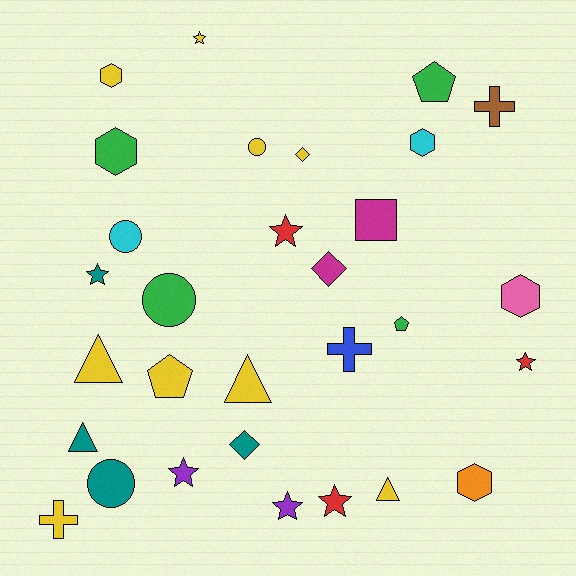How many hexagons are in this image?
There are 5 hexagons.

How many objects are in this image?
There are 30 objects.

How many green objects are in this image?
There are 4 green objects.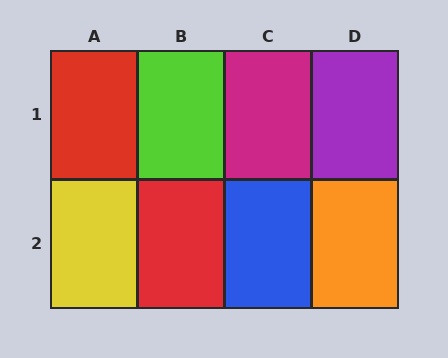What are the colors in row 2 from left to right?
Yellow, red, blue, orange.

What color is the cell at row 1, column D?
Purple.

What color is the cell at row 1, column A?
Red.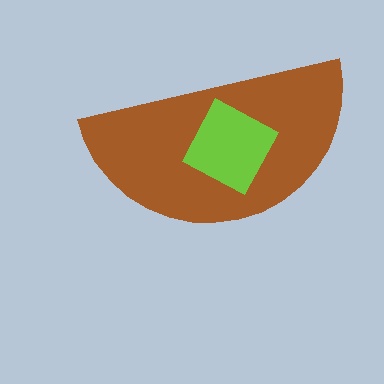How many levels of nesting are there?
2.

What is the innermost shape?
The lime square.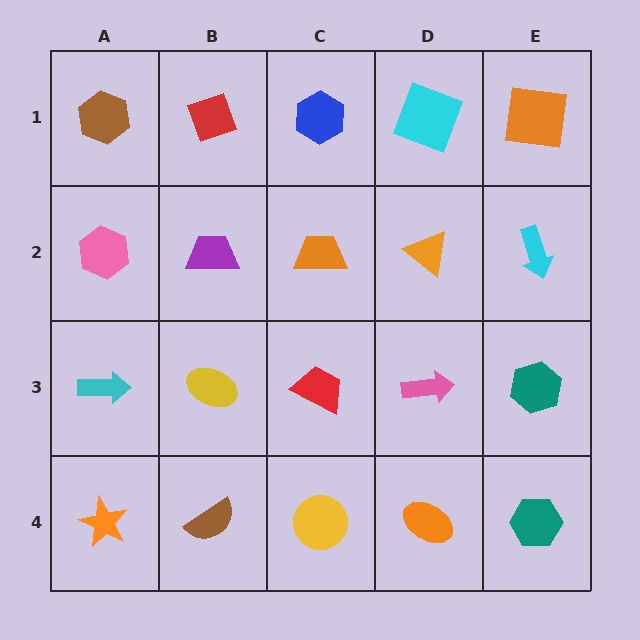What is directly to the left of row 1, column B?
A brown hexagon.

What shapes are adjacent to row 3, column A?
A pink hexagon (row 2, column A), an orange star (row 4, column A), a yellow ellipse (row 3, column B).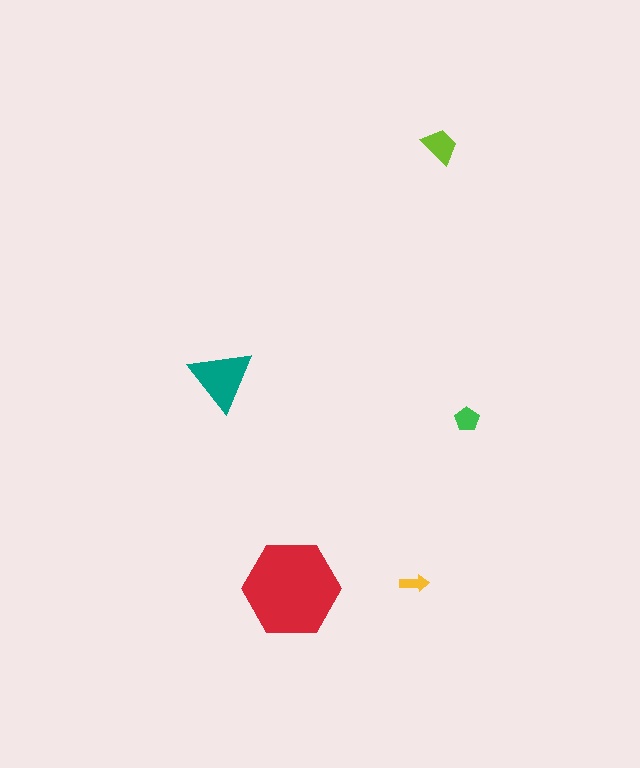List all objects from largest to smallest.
The red hexagon, the teal triangle, the lime trapezoid, the green pentagon, the yellow arrow.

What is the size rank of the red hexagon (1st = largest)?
1st.